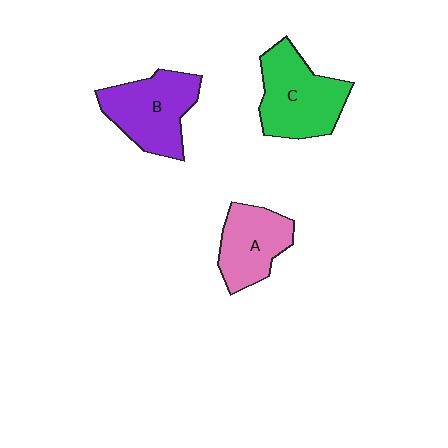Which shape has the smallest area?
Shape A (pink).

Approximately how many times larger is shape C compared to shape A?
Approximately 1.3 times.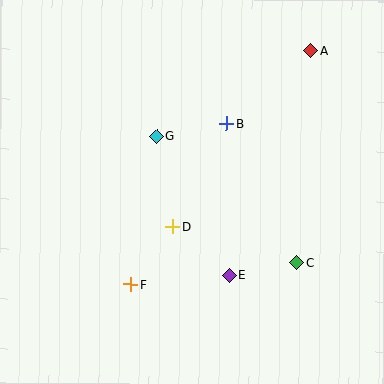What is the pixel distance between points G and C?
The distance between G and C is 189 pixels.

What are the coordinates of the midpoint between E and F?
The midpoint between E and F is at (180, 280).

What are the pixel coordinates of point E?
Point E is at (230, 276).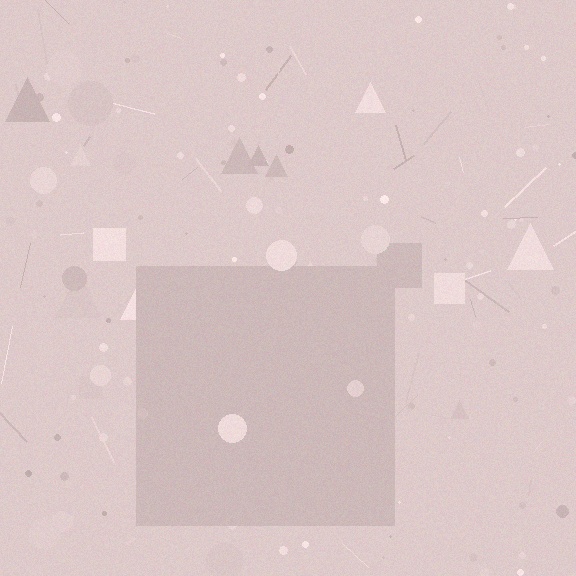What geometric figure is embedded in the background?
A square is embedded in the background.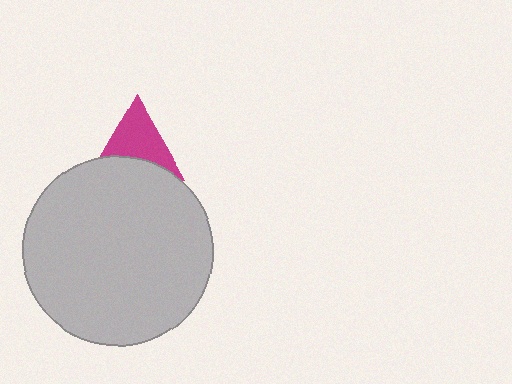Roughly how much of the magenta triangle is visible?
About half of it is visible (roughly 62%).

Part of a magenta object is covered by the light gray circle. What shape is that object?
It is a triangle.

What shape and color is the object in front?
The object in front is a light gray circle.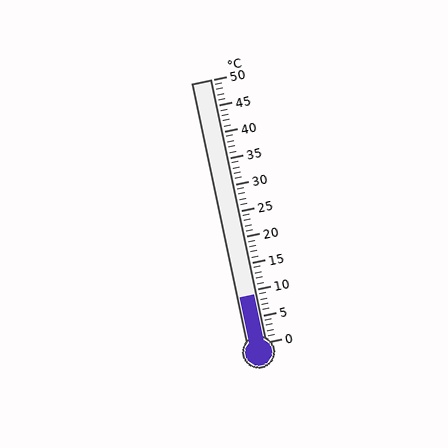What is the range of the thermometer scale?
The thermometer scale ranges from 0°C to 50°C.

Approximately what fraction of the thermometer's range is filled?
The thermometer is filled to approximately 20% of its range.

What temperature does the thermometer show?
The thermometer shows approximately 9°C.